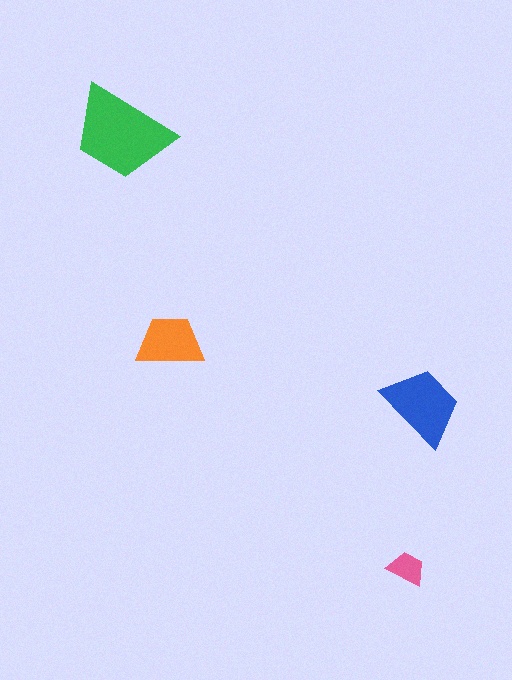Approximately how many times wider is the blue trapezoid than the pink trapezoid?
About 2 times wider.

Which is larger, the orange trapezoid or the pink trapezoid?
The orange one.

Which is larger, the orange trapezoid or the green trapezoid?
The green one.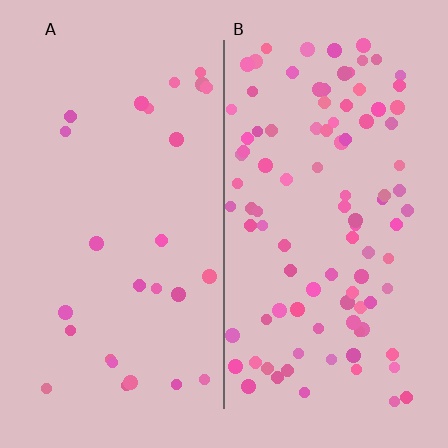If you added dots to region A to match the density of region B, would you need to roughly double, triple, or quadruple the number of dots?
Approximately quadruple.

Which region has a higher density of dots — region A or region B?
B (the right).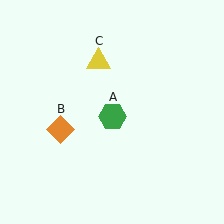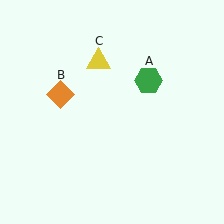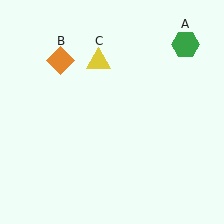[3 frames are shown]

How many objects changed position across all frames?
2 objects changed position: green hexagon (object A), orange diamond (object B).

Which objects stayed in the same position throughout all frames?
Yellow triangle (object C) remained stationary.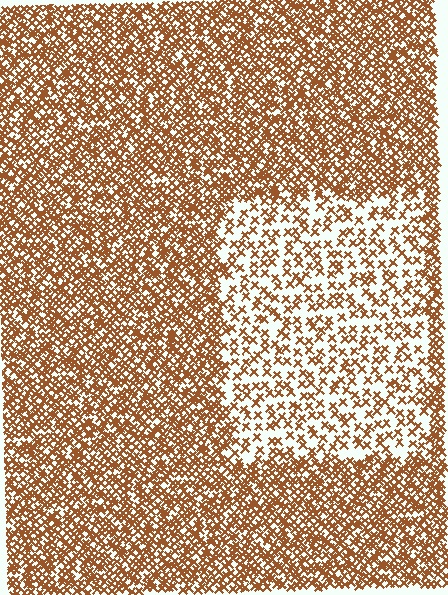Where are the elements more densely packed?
The elements are more densely packed outside the rectangle boundary.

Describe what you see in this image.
The image contains small brown elements arranged at two different densities. A rectangle-shaped region is visible where the elements are less densely packed than the surrounding area.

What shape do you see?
I see a rectangle.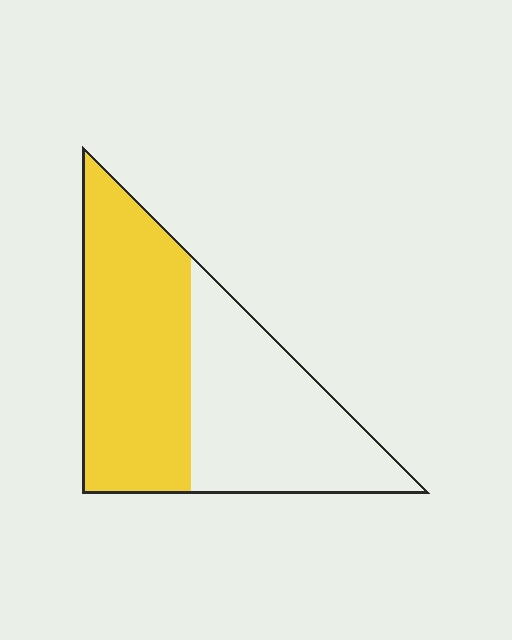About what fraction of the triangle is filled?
About one half (1/2).